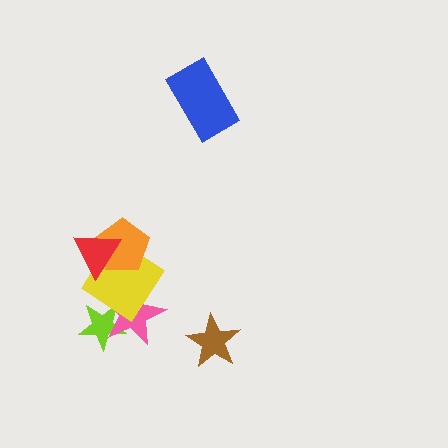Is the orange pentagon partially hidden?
Yes, it is partially covered by another shape.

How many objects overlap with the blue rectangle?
0 objects overlap with the blue rectangle.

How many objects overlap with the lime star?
1 object overlaps with the lime star.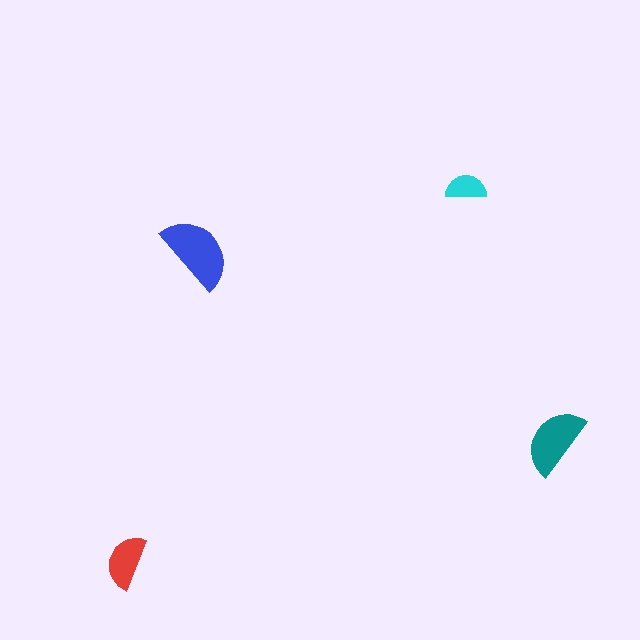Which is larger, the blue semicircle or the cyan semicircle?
The blue one.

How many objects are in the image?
There are 4 objects in the image.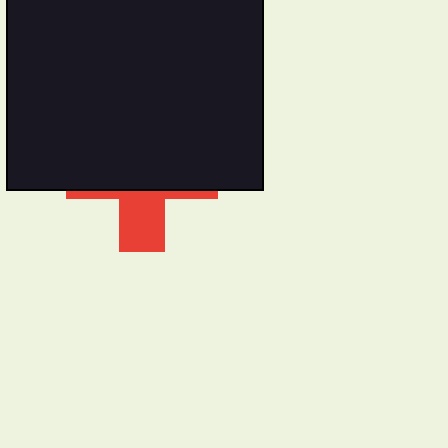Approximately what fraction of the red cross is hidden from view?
Roughly 70% of the red cross is hidden behind the black square.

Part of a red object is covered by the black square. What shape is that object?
It is a cross.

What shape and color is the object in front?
The object in front is a black square.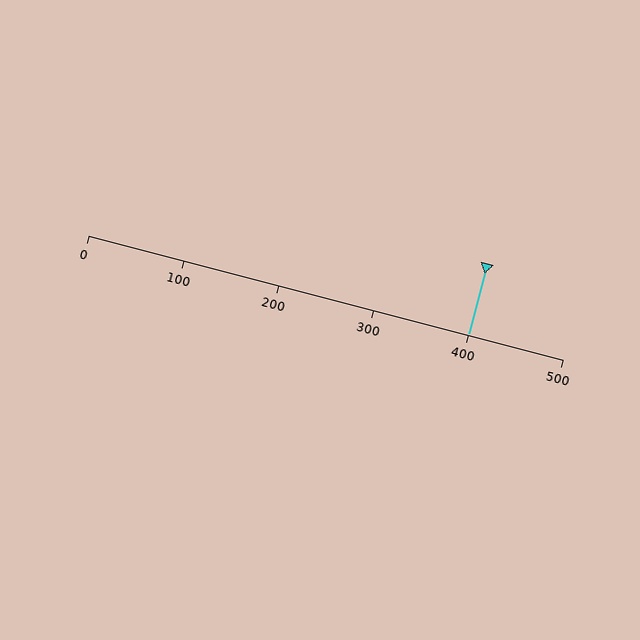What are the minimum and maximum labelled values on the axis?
The axis runs from 0 to 500.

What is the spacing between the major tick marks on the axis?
The major ticks are spaced 100 apart.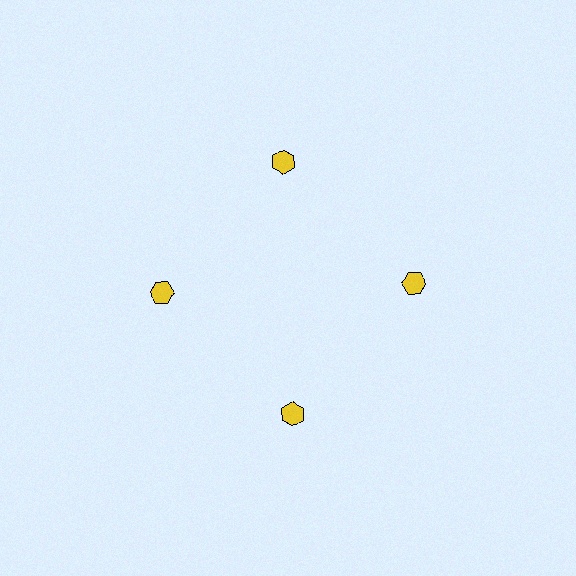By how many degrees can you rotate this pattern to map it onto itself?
The pattern maps onto itself every 90 degrees of rotation.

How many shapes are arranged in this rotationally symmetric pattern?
There are 4 shapes, arranged in 4 groups of 1.